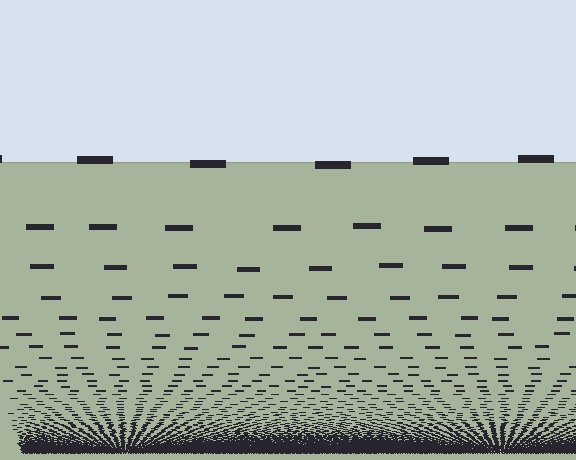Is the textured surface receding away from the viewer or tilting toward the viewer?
The surface appears to tilt toward the viewer. Texture elements get larger and sparser toward the top.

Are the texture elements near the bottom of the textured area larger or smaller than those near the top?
Smaller. The gradient is inverted — elements near the bottom are smaller and denser.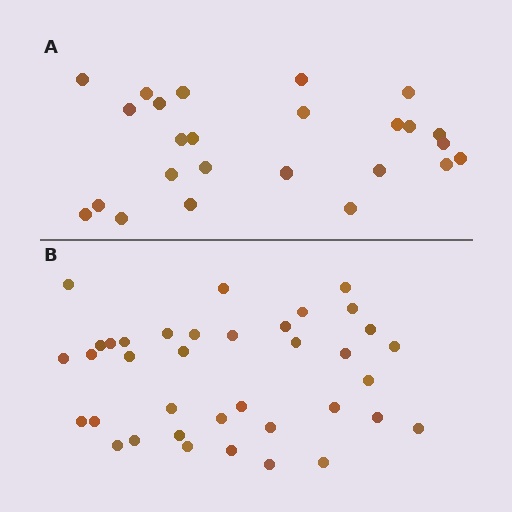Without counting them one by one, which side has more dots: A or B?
Region B (the bottom region) has more dots.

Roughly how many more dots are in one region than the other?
Region B has roughly 12 or so more dots than region A.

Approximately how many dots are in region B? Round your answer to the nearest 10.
About 40 dots. (The exact count is 37, which rounds to 40.)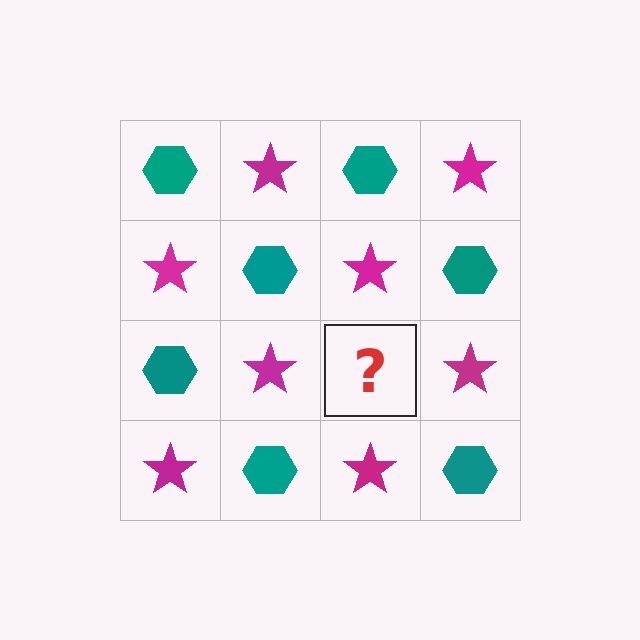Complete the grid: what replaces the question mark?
The question mark should be replaced with a teal hexagon.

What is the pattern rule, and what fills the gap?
The rule is that it alternates teal hexagon and magenta star in a checkerboard pattern. The gap should be filled with a teal hexagon.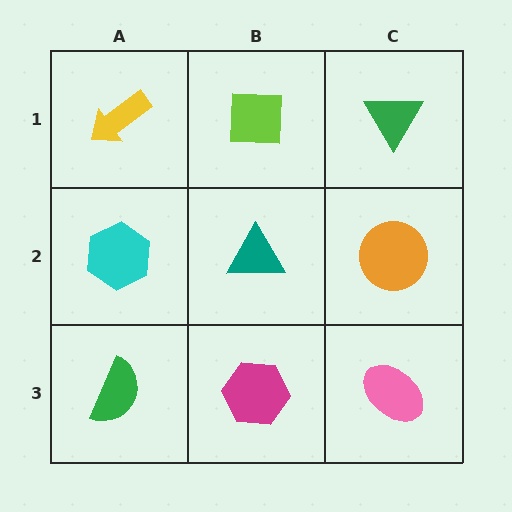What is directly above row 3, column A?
A cyan hexagon.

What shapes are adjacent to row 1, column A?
A cyan hexagon (row 2, column A), a lime square (row 1, column B).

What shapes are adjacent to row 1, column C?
An orange circle (row 2, column C), a lime square (row 1, column B).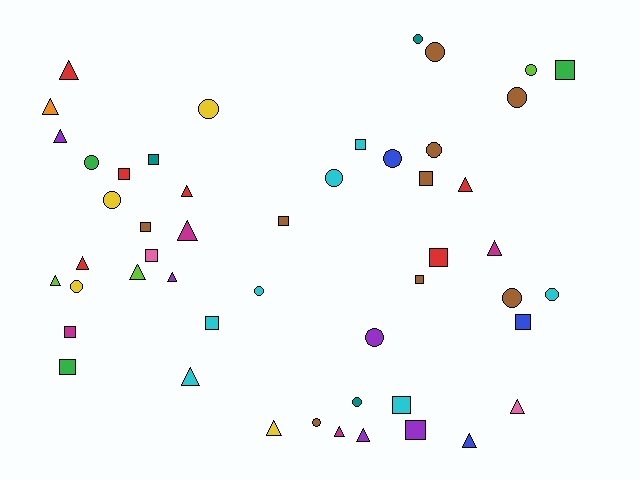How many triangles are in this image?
There are 17 triangles.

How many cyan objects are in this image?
There are 7 cyan objects.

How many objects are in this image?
There are 50 objects.